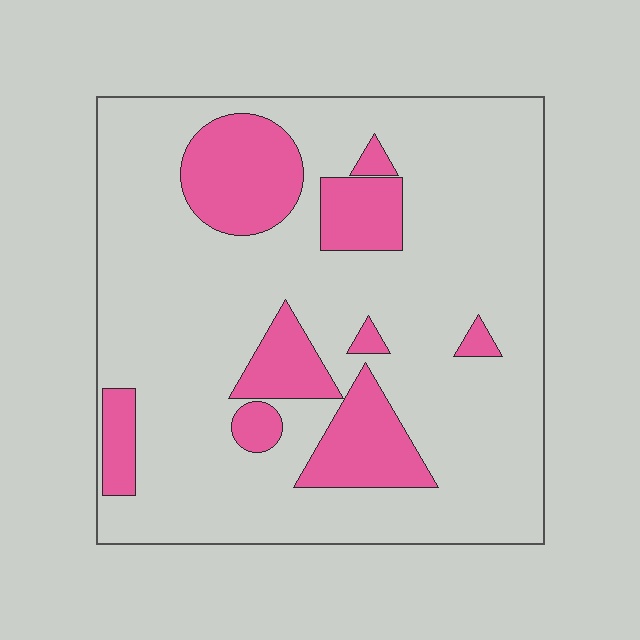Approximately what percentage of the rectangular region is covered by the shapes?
Approximately 20%.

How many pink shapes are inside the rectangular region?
9.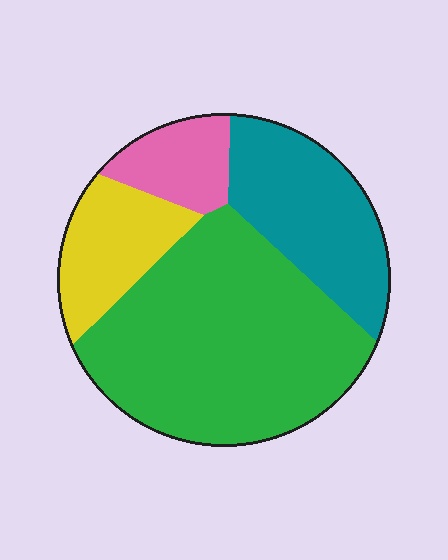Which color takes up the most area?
Green, at roughly 50%.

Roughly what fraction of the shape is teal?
Teal covers roughly 25% of the shape.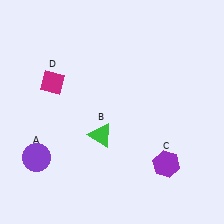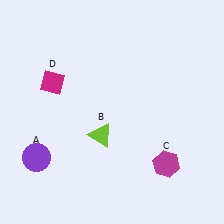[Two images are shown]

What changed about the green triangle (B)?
In Image 1, B is green. In Image 2, it changed to lime.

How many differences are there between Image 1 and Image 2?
There are 2 differences between the two images.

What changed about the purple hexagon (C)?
In Image 1, C is purple. In Image 2, it changed to magenta.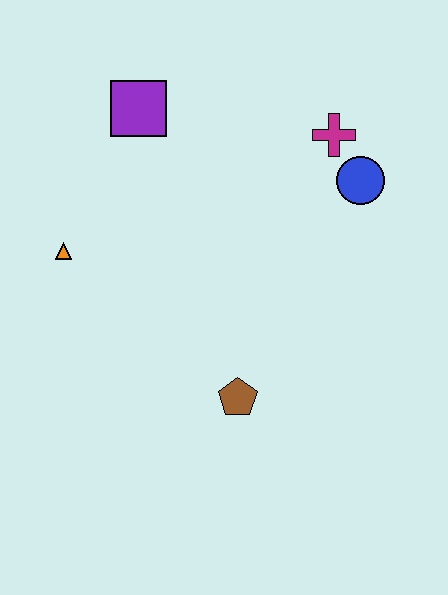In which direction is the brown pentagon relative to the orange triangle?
The brown pentagon is to the right of the orange triangle.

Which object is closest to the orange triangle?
The purple square is closest to the orange triangle.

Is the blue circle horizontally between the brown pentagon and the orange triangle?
No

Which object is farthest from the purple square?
The brown pentagon is farthest from the purple square.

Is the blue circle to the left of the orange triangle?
No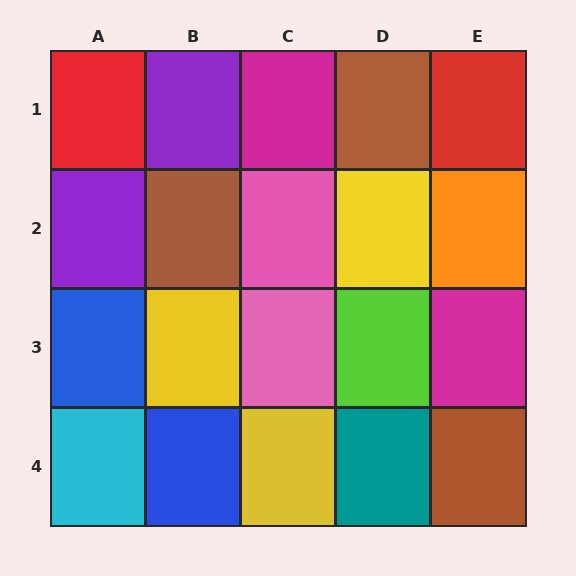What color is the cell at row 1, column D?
Brown.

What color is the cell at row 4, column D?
Teal.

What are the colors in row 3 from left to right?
Blue, yellow, pink, lime, magenta.